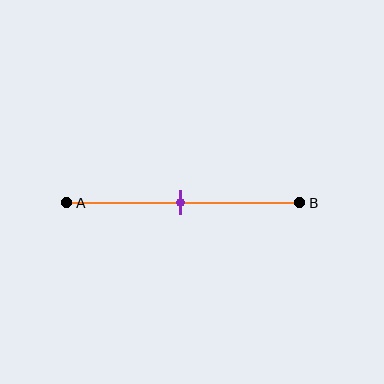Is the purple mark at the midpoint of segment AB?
Yes, the mark is approximately at the midpoint.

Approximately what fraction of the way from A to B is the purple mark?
The purple mark is approximately 50% of the way from A to B.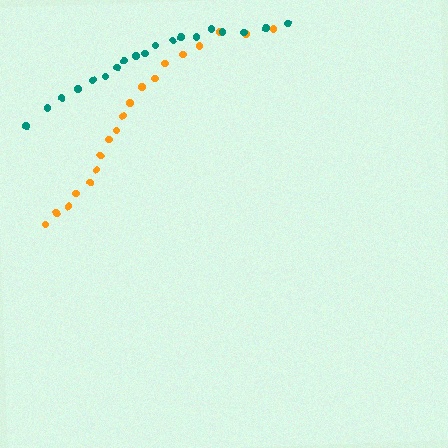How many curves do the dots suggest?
There are 2 distinct paths.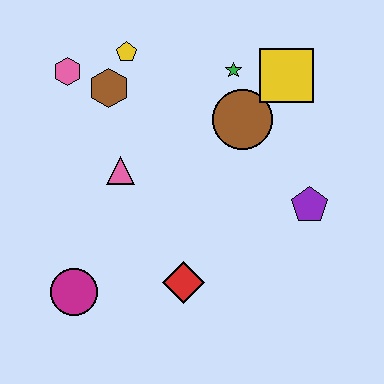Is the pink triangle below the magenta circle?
No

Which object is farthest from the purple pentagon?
The pink hexagon is farthest from the purple pentagon.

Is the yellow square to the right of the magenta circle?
Yes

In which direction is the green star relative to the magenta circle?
The green star is above the magenta circle.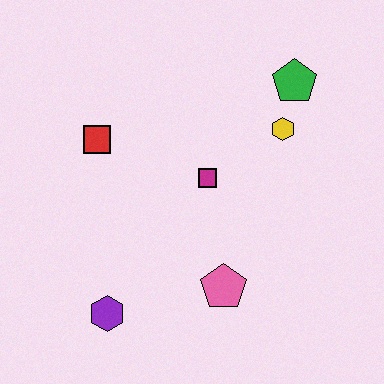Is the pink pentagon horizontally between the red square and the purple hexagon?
No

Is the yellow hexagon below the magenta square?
No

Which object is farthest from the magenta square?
The purple hexagon is farthest from the magenta square.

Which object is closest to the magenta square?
The yellow hexagon is closest to the magenta square.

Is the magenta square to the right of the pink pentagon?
No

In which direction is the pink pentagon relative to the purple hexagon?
The pink pentagon is to the right of the purple hexagon.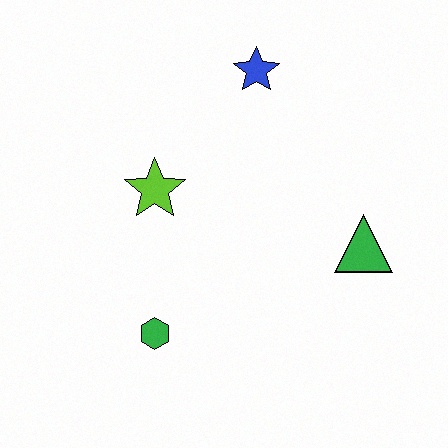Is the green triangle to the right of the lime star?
Yes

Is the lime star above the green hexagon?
Yes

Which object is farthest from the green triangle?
The green hexagon is farthest from the green triangle.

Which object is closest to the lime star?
The green hexagon is closest to the lime star.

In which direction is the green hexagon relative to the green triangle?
The green hexagon is to the left of the green triangle.